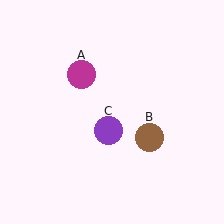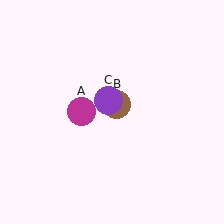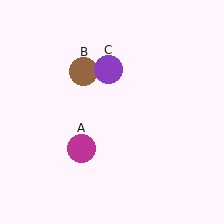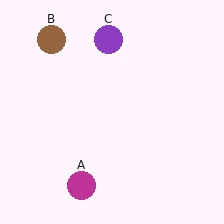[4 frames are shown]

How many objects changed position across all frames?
3 objects changed position: magenta circle (object A), brown circle (object B), purple circle (object C).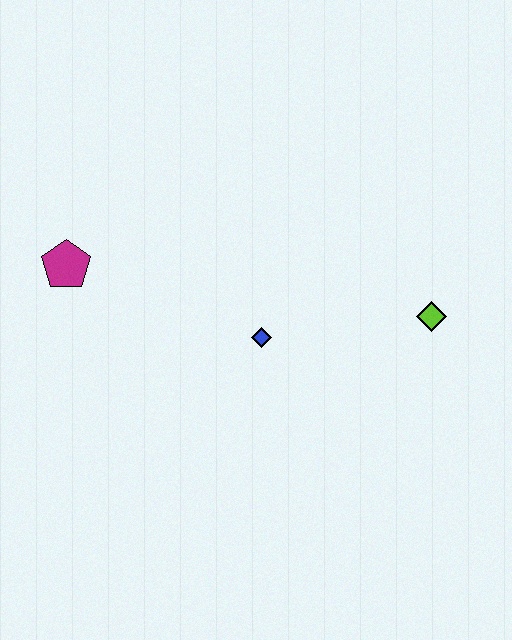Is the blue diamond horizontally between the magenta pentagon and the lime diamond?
Yes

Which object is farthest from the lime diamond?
The magenta pentagon is farthest from the lime diamond.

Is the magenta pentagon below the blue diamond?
No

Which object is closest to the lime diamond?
The blue diamond is closest to the lime diamond.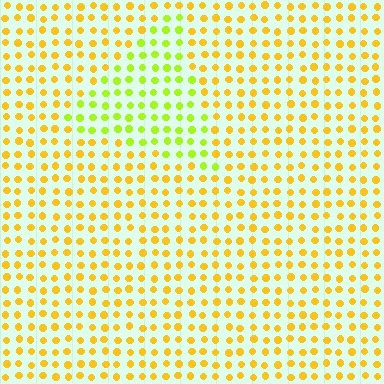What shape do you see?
I see a triangle.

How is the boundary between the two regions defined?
The boundary is defined purely by a slight shift in hue (about 38 degrees). Spacing, size, and orientation are identical on both sides.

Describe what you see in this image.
The image is filled with small yellow elements in a uniform arrangement. A triangle-shaped region is visible where the elements are tinted to a slightly different hue, forming a subtle color boundary.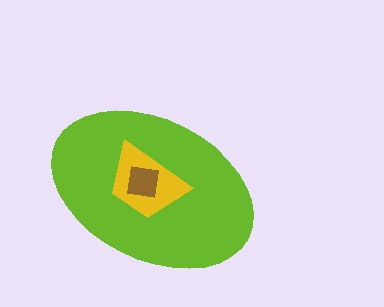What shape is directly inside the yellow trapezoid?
The brown square.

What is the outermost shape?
The lime ellipse.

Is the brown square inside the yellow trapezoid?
Yes.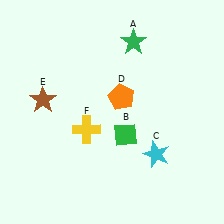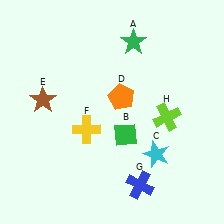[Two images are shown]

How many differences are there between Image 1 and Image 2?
There are 2 differences between the two images.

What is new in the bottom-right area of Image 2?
A blue cross (G) was added in the bottom-right area of Image 2.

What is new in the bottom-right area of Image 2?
A lime cross (H) was added in the bottom-right area of Image 2.